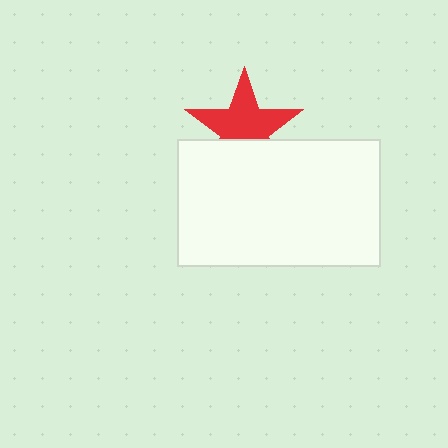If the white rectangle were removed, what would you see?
You would see the complete red star.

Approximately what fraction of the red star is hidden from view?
Roughly 34% of the red star is hidden behind the white rectangle.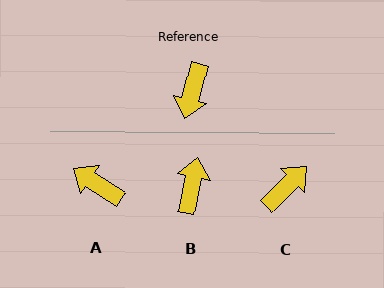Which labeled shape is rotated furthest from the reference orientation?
B, about 177 degrees away.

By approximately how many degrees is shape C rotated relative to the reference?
Approximately 150 degrees counter-clockwise.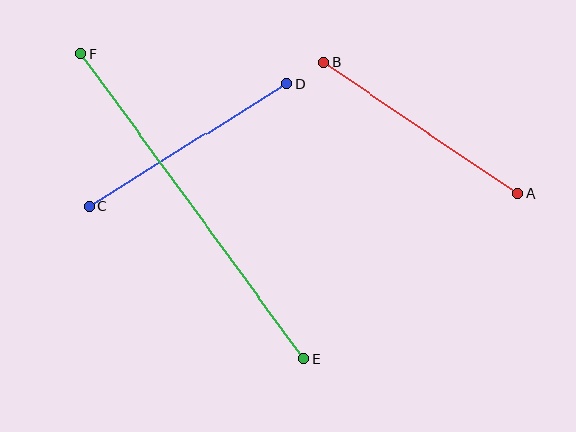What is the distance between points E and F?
The distance is approximately 378 pixels.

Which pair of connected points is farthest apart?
Points E and F are farthest apart.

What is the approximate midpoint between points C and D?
The midpoint is at approximately (188, 145) pixels.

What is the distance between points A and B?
The distance is approximately 234 pixels.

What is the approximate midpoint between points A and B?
The midpoint is at approximately (421, 128) pixels.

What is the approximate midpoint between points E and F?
The midpoint is at approximately (192, 206) pixels.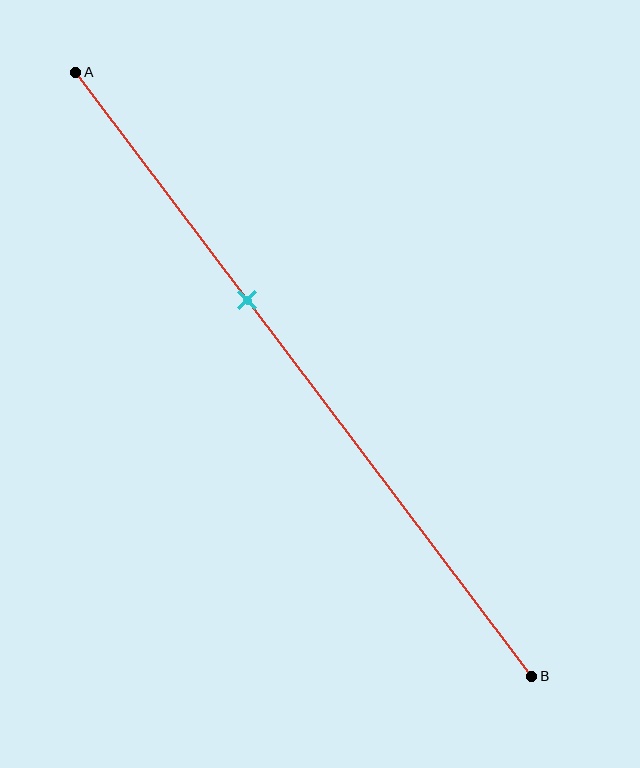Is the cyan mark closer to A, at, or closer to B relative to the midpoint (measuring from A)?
The cyan mark is closer to point A than the midpoint of segment AB.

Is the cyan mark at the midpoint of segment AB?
No, the mark is at about 40% from A, not at the 50% midpoint.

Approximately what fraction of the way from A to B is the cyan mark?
The cyan mark is approximately 40% of the way from A to B.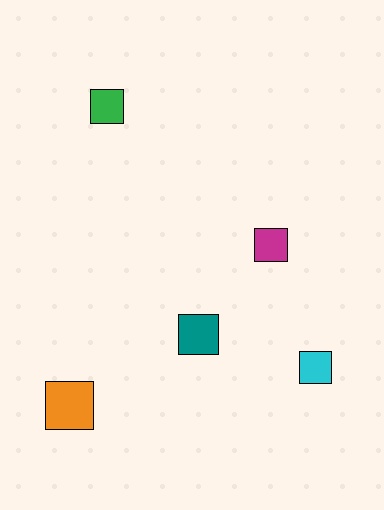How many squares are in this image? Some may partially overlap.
There are 5 squares.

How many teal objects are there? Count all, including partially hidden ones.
There is 1 teal object.